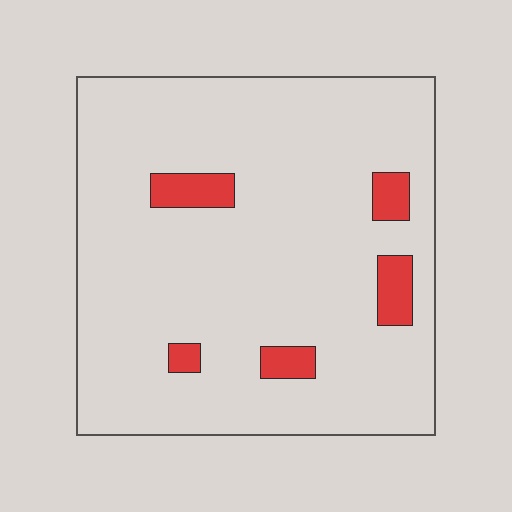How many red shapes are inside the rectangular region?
5.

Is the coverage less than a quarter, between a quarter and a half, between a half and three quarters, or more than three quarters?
Less than a quarter.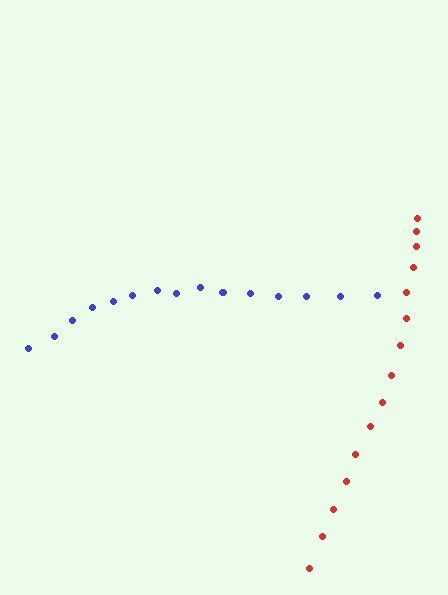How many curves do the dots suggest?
There are 2 distinct paths.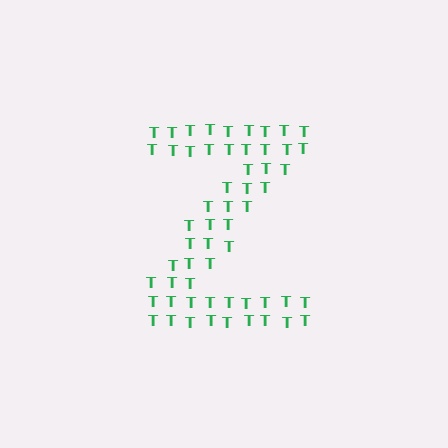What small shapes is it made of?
It is made of small letter T's.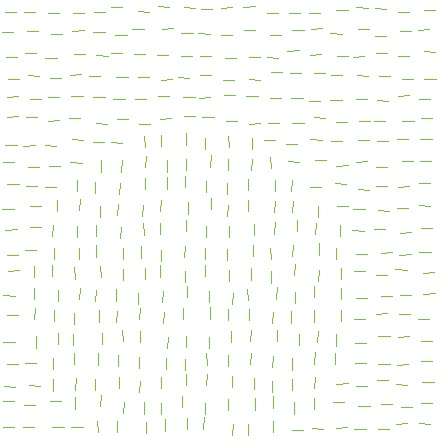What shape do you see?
I see a circle.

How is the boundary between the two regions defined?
The boundary is defined purely by a change in line orientation (approximately 89 degrees difference). All lines are the same color and thickness.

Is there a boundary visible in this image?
Yes, there is a texture boundary formed by a change in line orientation.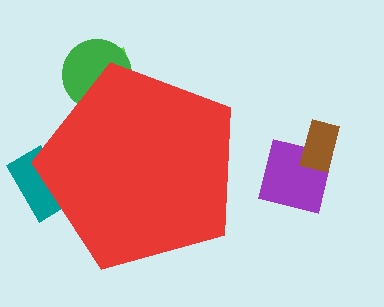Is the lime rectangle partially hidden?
Yes, the lime rectangle is partially hidden behind the red pentagon.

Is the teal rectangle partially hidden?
Yes, the teal rectangle is partially hidden behind the red pentagon.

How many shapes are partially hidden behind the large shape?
3 shapes are partially hidden.